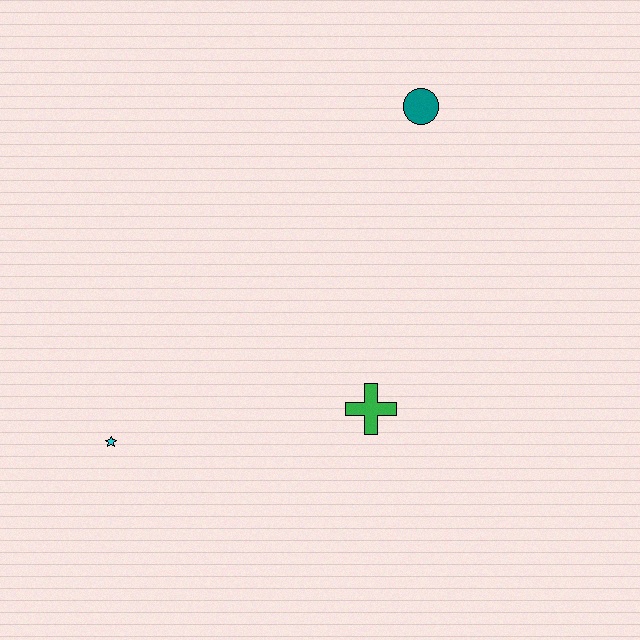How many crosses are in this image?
There is 1 cross.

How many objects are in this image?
There are 3 objects.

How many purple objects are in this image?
There are no purple objects.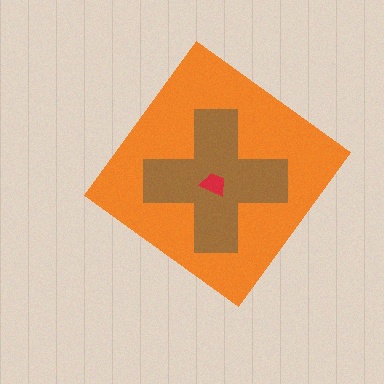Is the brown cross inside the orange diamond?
Yes.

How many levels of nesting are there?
3.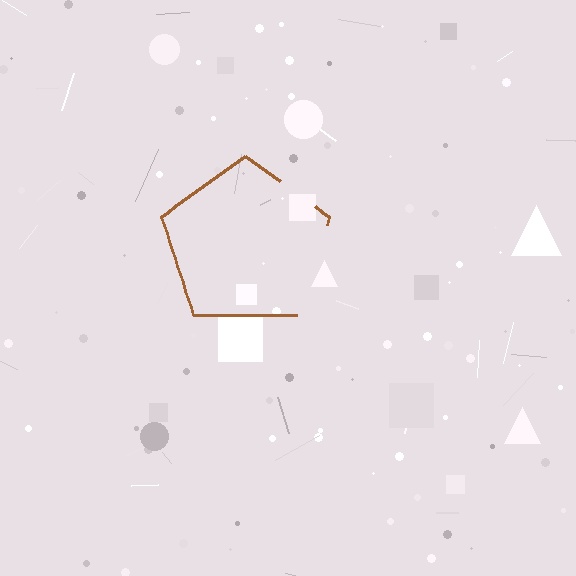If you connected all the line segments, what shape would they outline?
They would outline a pentagon.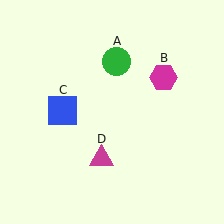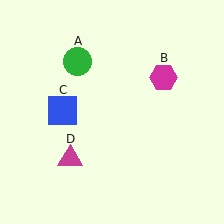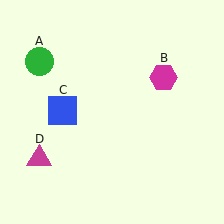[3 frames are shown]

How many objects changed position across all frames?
2 objects changed position: green circle (object A), magenta triangle (object D).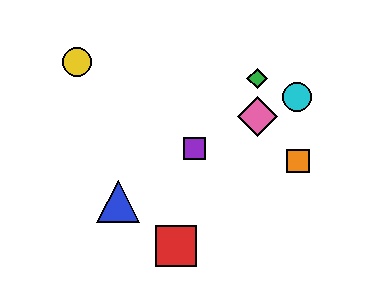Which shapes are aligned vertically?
The green diamond, the pink diamond are aligned vertically.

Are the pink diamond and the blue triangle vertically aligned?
No, the pink diamond is at x≈257 and the blue triangle is at x≈118.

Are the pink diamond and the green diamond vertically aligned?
Yes, both are at x≈257.